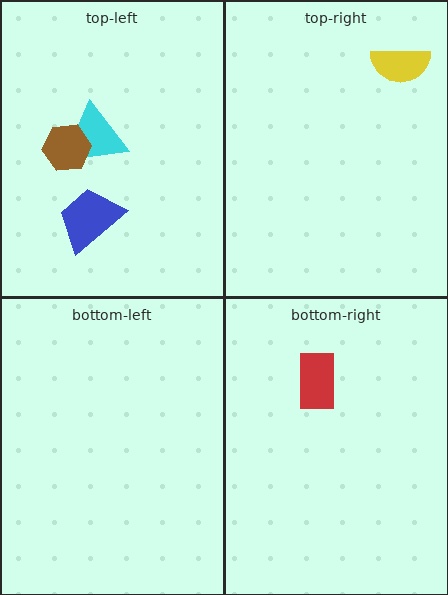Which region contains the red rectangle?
The bottom-right region.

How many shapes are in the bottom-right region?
1.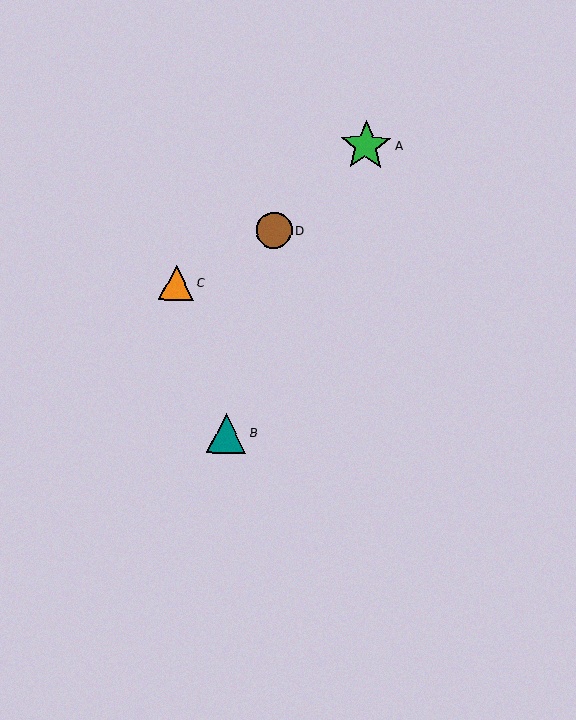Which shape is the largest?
The green star (labeled A) is the largest.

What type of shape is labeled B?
Shape B is a teal triangle.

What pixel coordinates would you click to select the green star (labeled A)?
Click at (366, 146) to select the green star A.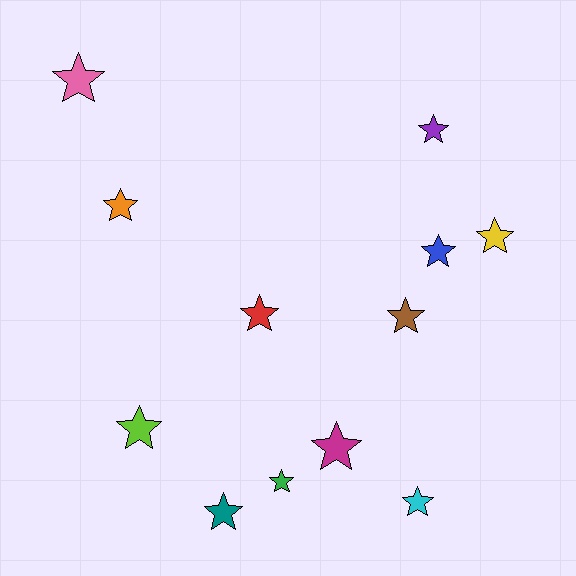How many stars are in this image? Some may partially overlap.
There are 12 stars.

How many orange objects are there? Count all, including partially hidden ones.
There is 1 orange object.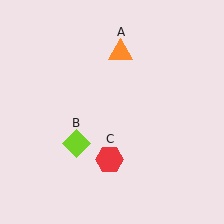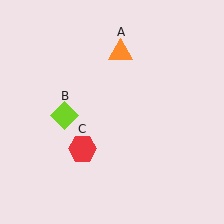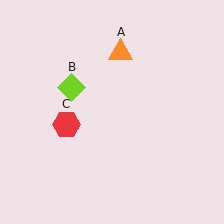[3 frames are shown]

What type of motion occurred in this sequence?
The lime diamond (object B), red hexagon (object C) rotated clockwise around the center of the scene.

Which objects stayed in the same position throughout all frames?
Orange triangle (object A) remained stationary.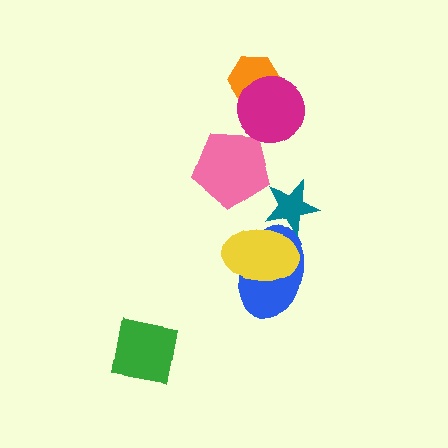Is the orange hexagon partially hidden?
Yes, it is partially covered by another shape.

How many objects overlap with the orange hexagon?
1 object overlaps with the orange hexagon.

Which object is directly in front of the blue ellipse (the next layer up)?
The teal star is directly in front of the blue ellipse.